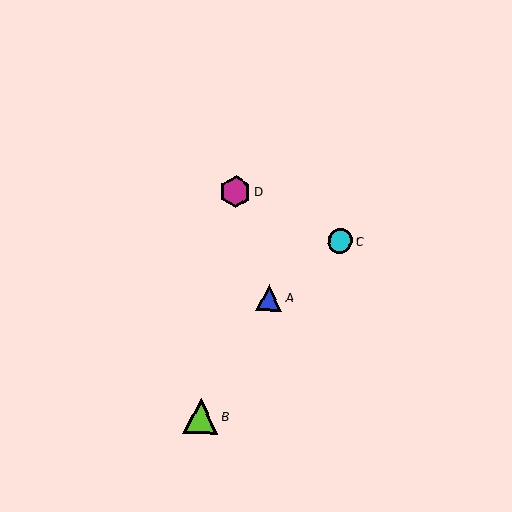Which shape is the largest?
The lime triangle (labeled B) is the largest.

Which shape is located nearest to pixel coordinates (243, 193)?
The magenta hexagon (labeled D) at (235, 191) is nearest to that location.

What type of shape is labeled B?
Shape B is a lime triangle.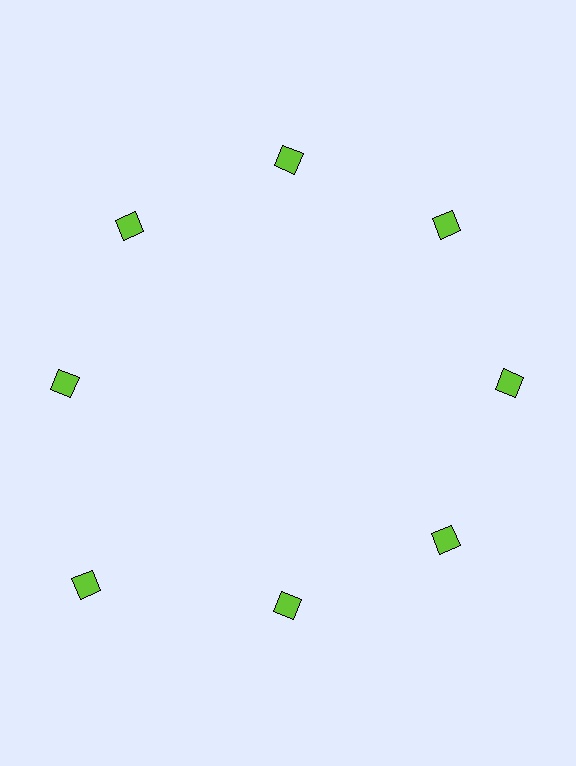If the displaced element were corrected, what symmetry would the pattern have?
It would have 8-fold rotational symmetry — the pattern would map onto itself every 45 degrees.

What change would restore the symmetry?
The symmetry would be restored by moving it inward, back onto the ring so that all 8 squares sit at equal angles and equal distance from the center.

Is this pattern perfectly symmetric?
No. The 8 lime squares are arranged in a ring, but one element near the 8 o'clock position is pushed outward from the center, breaking the 8-fold rotational symmetry.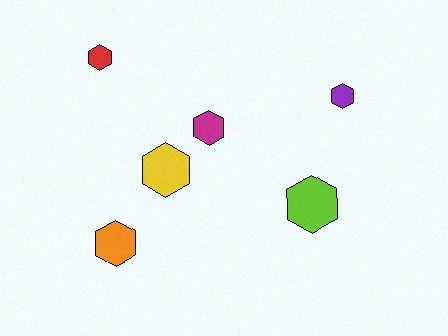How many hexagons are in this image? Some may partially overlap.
There are 6 hexagons.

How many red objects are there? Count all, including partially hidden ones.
There is 1 red object.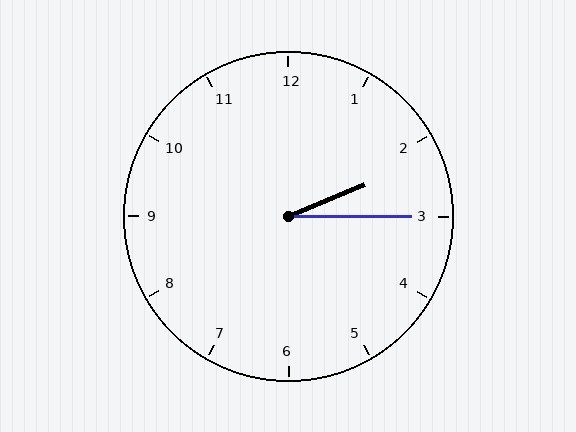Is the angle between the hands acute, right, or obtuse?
It is acute.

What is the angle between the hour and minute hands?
Approximately 22 degrees.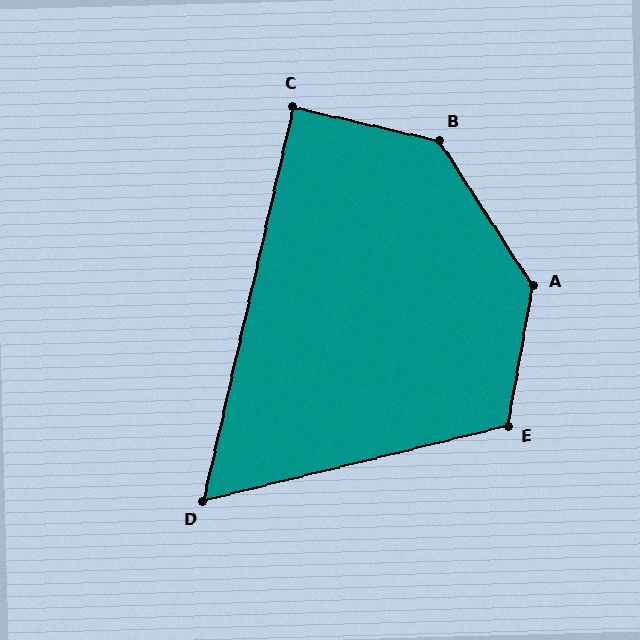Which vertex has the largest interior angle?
A, at approximately 137 degrees.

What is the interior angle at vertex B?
Approximately 136 degrees (obtuse).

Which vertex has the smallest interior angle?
D, at approximately 63 degrees.